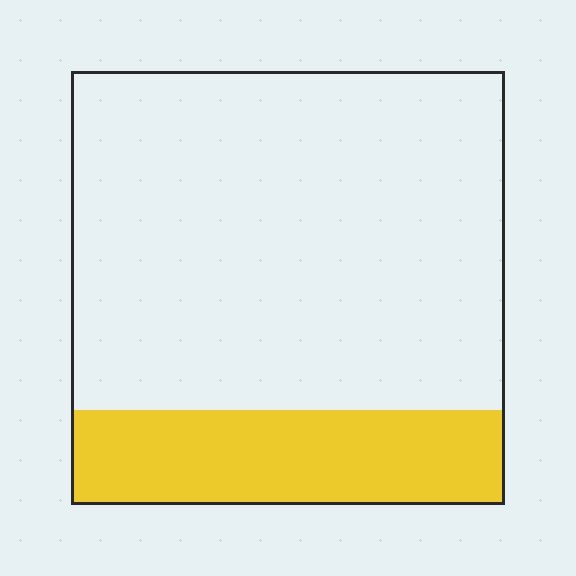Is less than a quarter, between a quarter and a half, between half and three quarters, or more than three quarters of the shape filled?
Less than a quarter.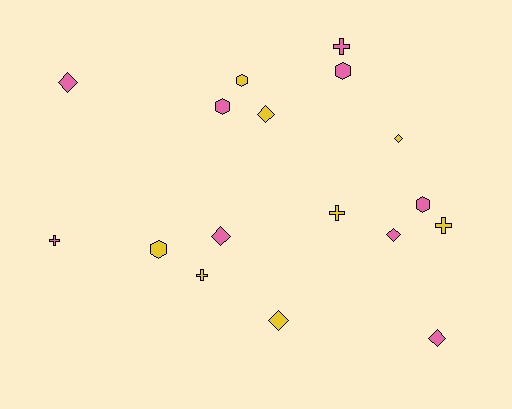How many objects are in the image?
There are 17 objects.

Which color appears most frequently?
Pink, with 9 objects.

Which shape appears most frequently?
Diamond, with 7 objects.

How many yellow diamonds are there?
There are 3 yellow diamonds.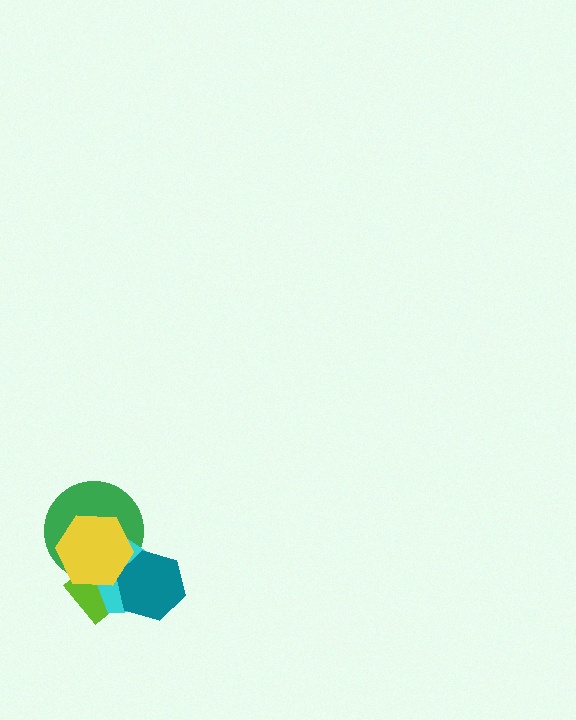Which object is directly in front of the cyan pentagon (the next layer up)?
The teal hexagon is directly in front of the cyan pentagon.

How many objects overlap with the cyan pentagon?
4 objects overlap with the cyan pentagon.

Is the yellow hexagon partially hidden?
No, no other shape covers it.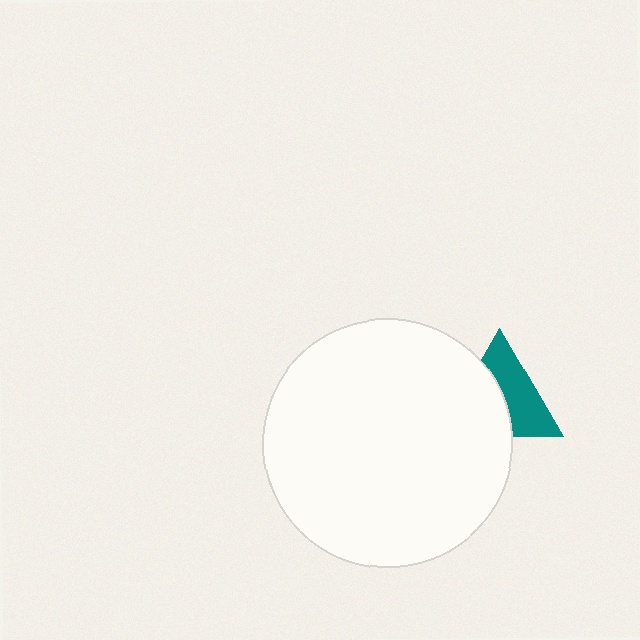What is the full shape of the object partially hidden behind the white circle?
The partially hidden object is a teal triangle.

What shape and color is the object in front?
The object in front is a white circle.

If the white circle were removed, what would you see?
You would see the complete teal triangle.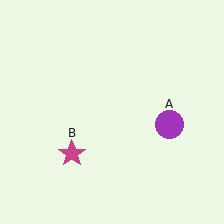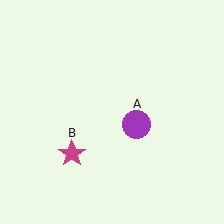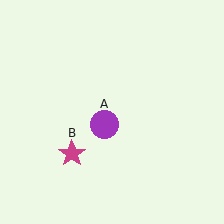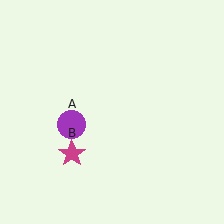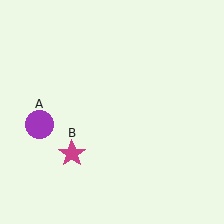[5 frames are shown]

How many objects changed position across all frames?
1 object changed position: purple circle (object A).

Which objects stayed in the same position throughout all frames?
Magenta star (object B) remained stationary.